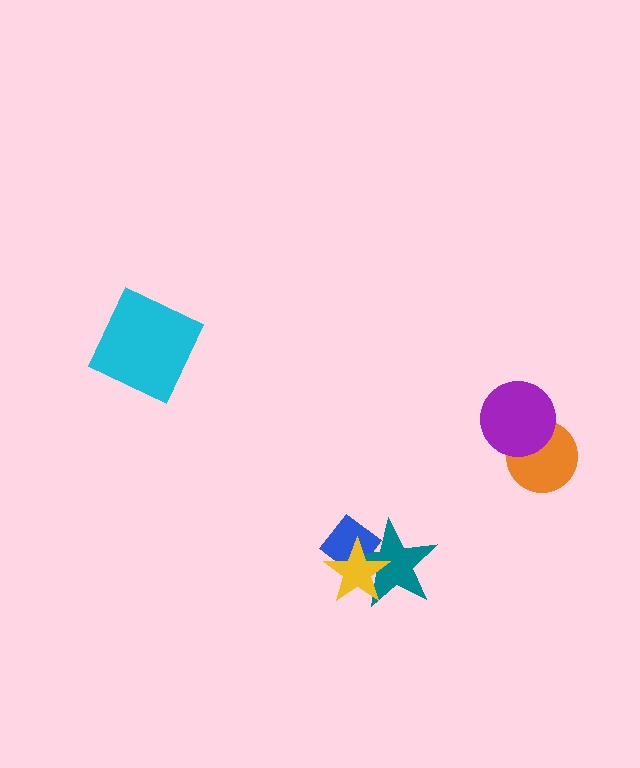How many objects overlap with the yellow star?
2 objects overlap with the yellow star.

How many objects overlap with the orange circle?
1 object overlaps with the orange circle.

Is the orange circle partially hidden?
Yes, it is partially covered by another shape.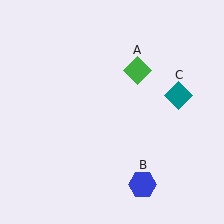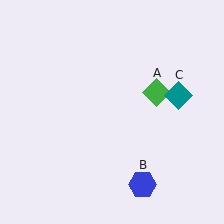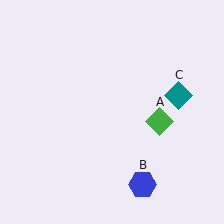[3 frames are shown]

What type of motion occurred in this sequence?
The green diamond (object A) rotated clockwise around the center of the scene.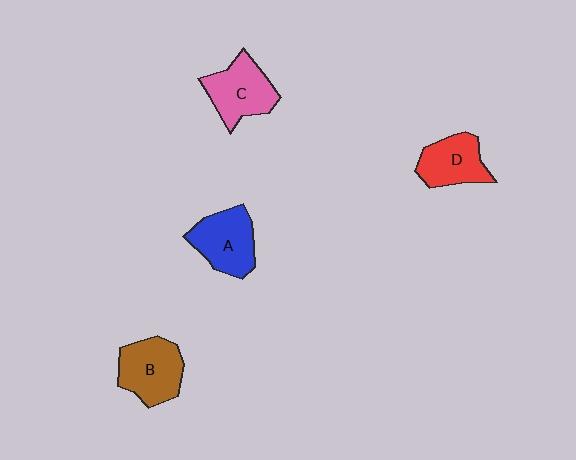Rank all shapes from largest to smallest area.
From largest to smallest: B (brown), A (blue), C (pink), D (red).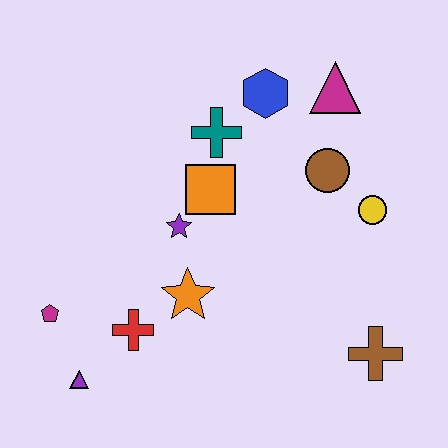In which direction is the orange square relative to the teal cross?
The orange square is below the teal cross.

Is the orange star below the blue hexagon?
Yes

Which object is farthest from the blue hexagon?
The purple triangle is farthest from the blue hexagon.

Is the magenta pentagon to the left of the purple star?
Yes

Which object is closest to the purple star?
The orange square is closest to the purple star.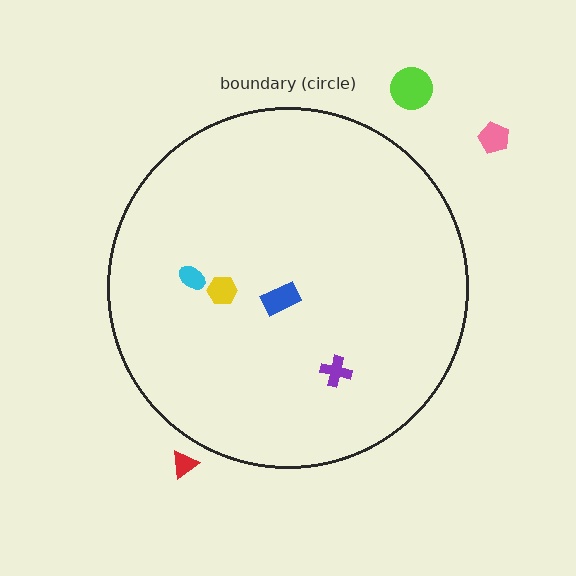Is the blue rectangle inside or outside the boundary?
Inside.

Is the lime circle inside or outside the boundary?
Outside.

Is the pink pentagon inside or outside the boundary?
Outside.